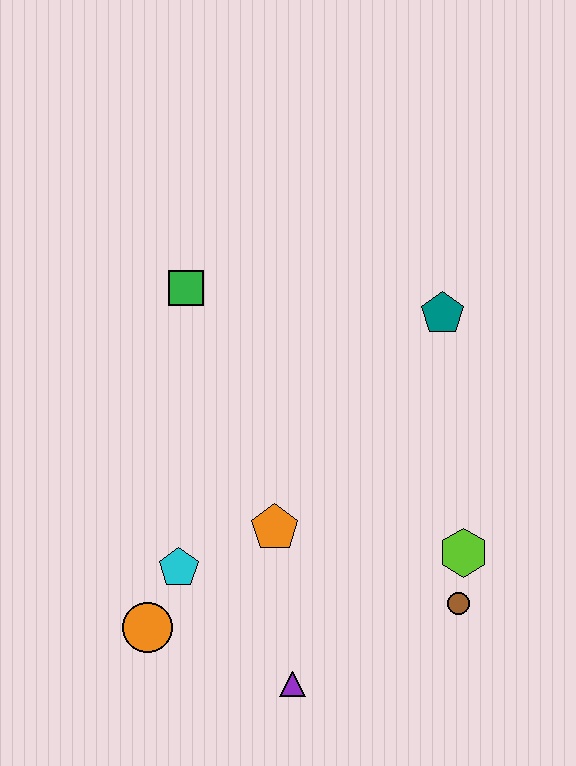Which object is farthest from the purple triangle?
The green square is farthest from the purple triangle.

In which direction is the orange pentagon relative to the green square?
The orange pentagon is below the green square.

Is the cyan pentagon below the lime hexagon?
Yes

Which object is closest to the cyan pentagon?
The orange circle is closest to the cyan pentagon.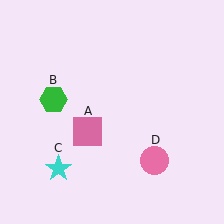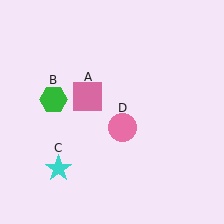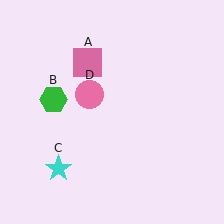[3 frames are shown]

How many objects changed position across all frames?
2 objects changed position: pink square (object A), pink circle (object D).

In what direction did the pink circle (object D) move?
The pink circle (object D) moved up and to the left.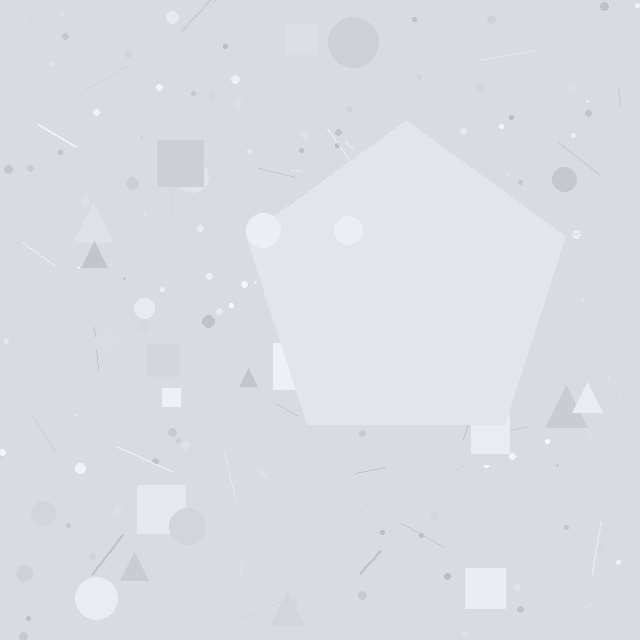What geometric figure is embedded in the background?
A pentagon is embedded in the background.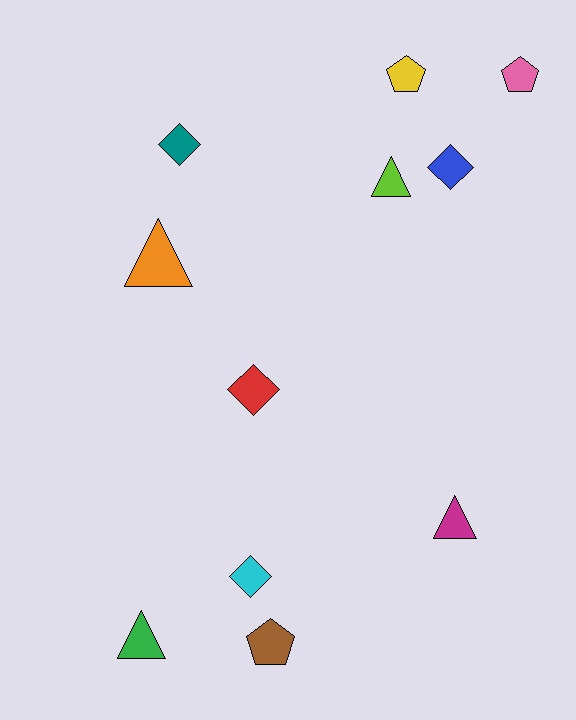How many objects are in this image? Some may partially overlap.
There are 11 objects.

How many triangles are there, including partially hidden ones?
There are 4 triangles.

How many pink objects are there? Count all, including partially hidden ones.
There is 1 pink object.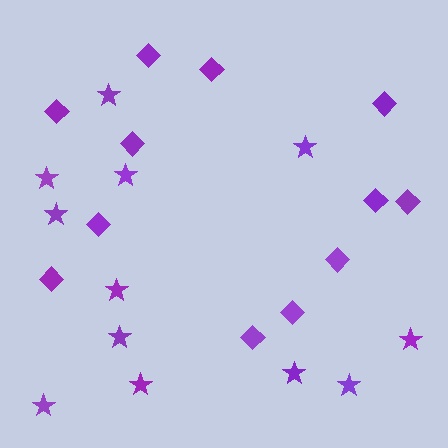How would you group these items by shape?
There are 2 groups: one group of diamonds (12) and one group of stars (12).